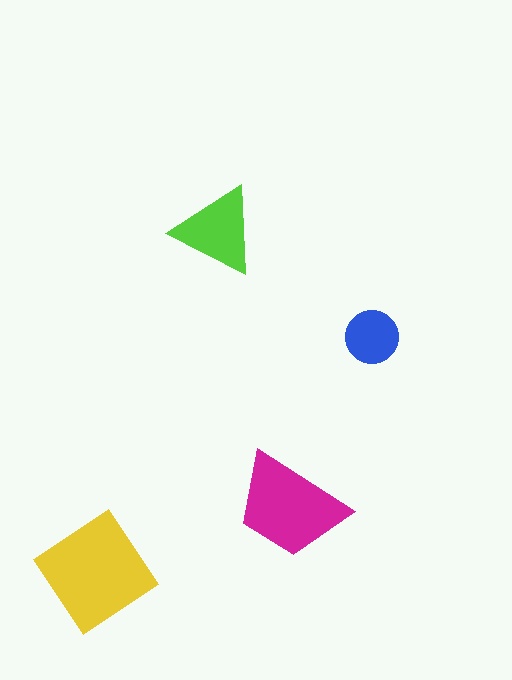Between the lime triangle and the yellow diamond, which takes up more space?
The yellow diamond.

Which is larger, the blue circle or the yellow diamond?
The yellow diamond.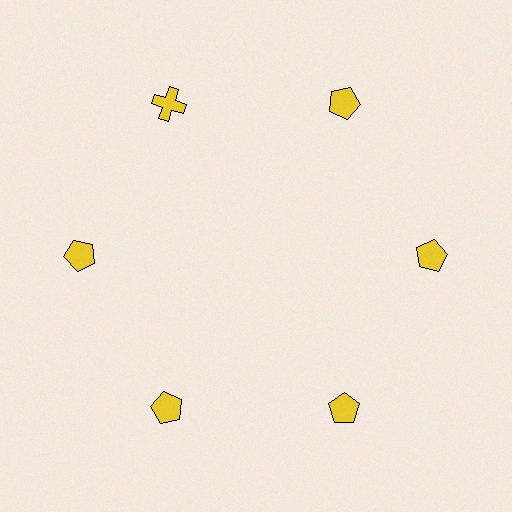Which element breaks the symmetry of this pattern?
The yellow cross at roughly the 11 o'clock position breaks the symmetry. All other shapes are yellow pentagons.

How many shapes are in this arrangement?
There are 6 shapes arranged in a ring pattern.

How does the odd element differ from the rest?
It has a different shape: cross instead of pentagon.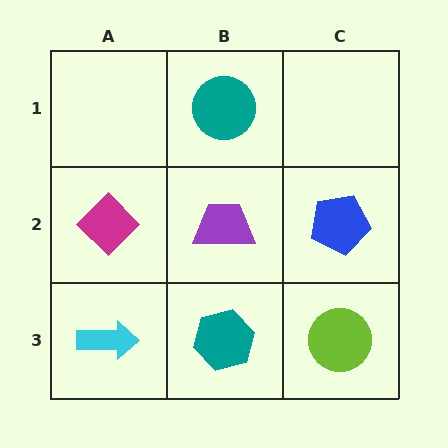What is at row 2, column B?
A purple trapezoid.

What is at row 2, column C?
A blue pentagon.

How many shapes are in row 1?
1 shape.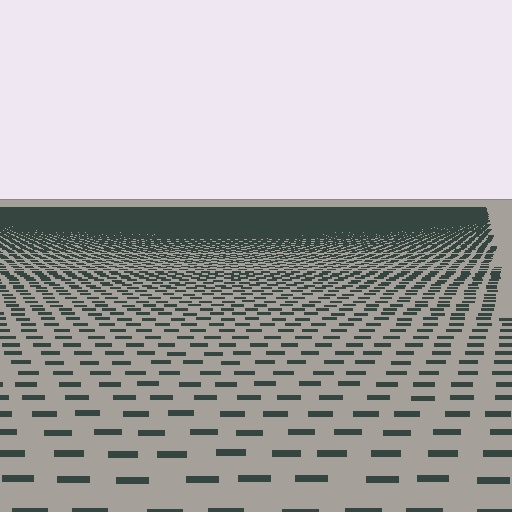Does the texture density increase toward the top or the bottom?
Density increases toward the top.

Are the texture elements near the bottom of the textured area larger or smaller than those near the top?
Larger. Near the bottom, elements are closer to the viewer and appear at a bigger on-screen size.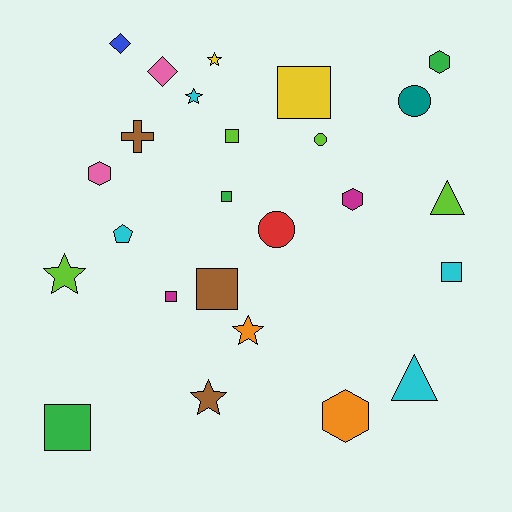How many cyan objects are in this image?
There are 4 cyan objects.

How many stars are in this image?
There are 5 stars.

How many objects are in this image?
There are 25 objects.